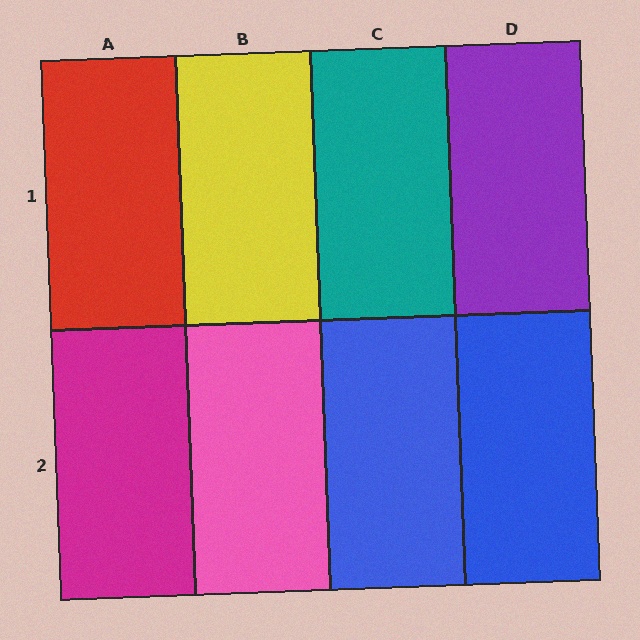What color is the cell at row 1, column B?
Yellow.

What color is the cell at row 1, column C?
Teal.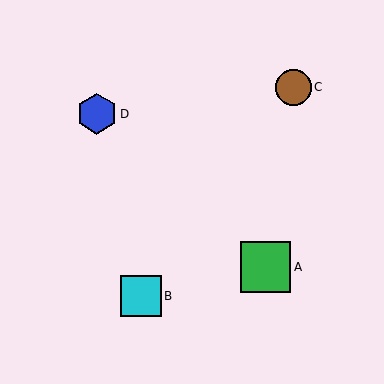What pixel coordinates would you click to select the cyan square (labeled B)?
Click at (141, 296) to select the cyan square B.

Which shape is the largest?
The green square (labeled A) is the largest.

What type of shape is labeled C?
Shape C is a brown circle.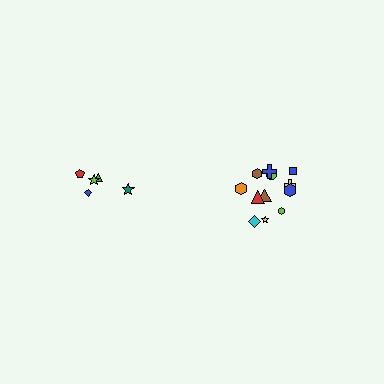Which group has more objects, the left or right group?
The right group.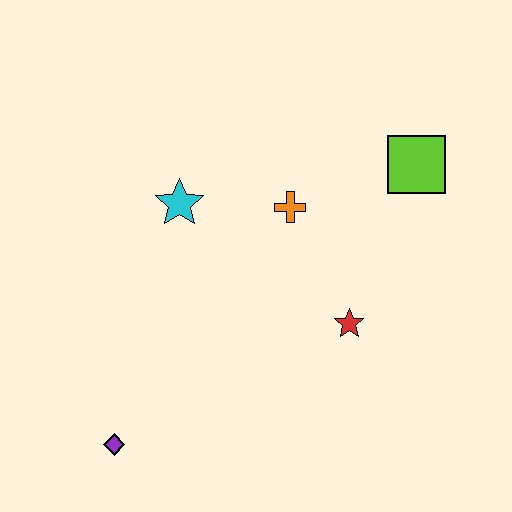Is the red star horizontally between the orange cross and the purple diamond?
No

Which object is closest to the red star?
The orange cross is closest to the red star.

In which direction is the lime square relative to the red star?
The lime square is above the red star.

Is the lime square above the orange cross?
Yes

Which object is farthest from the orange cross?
The purple diamond is farthest from the orange cross.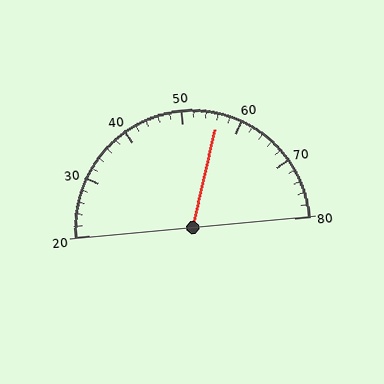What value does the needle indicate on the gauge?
The needle indicates approximately 56.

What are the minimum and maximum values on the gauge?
The gauge ranges from 20 to 80.